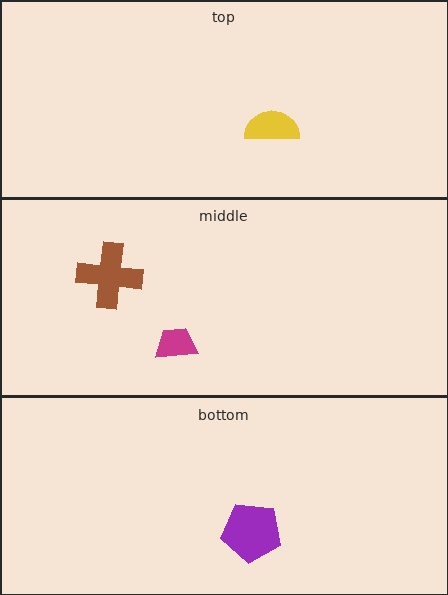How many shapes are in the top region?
1.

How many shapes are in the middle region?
2.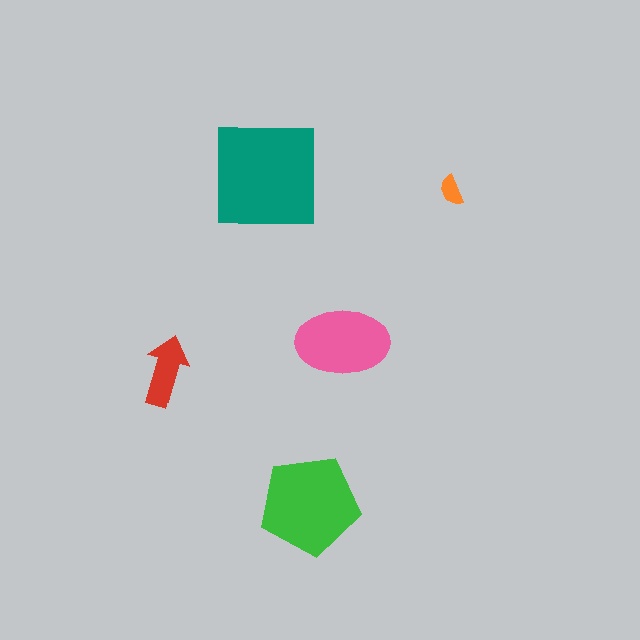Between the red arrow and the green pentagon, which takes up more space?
The green pentagon.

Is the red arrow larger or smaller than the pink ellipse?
Smaller.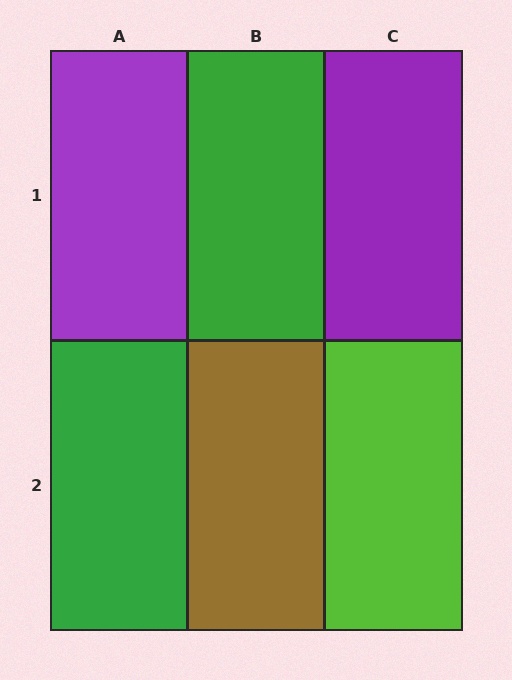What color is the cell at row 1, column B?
Green.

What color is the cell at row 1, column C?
Purple.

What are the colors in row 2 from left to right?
Green, brown, lime.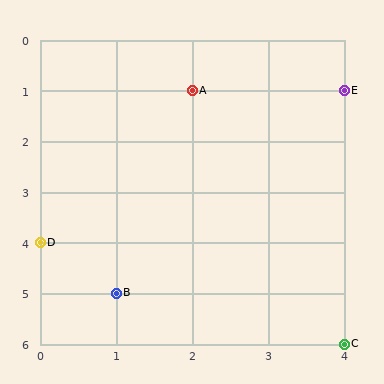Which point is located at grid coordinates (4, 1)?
Point E is at (4, 1).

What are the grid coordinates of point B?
Point B is at grid coordinates (1, 5).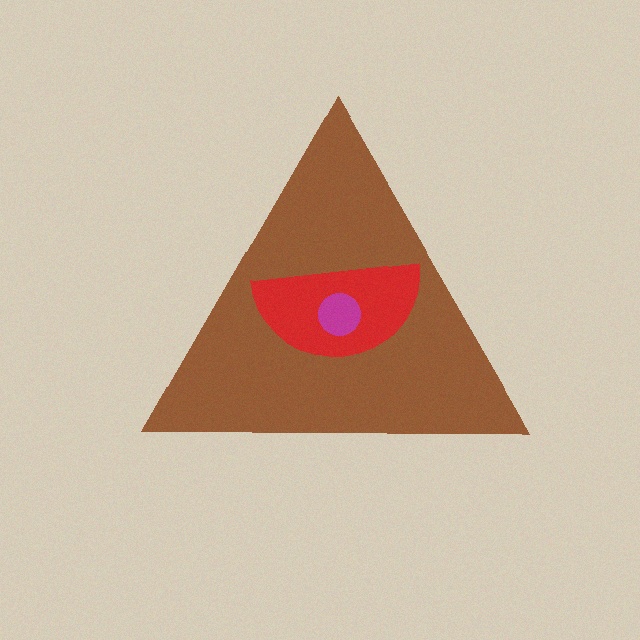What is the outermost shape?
The brown triangle.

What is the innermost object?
The magenta circle.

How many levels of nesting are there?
3.